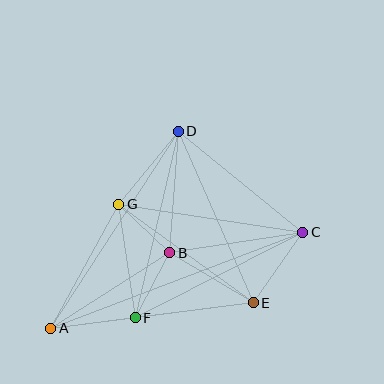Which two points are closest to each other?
Points B and G are closest to each other.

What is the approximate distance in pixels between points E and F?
The distance between E and F is approximately 119 pixels.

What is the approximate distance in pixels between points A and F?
The distance between A and F is approximately 85 pixels.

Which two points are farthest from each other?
Points A and C are farthest from each other.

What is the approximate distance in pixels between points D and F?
The distance between D and F is approximately 191 pixels.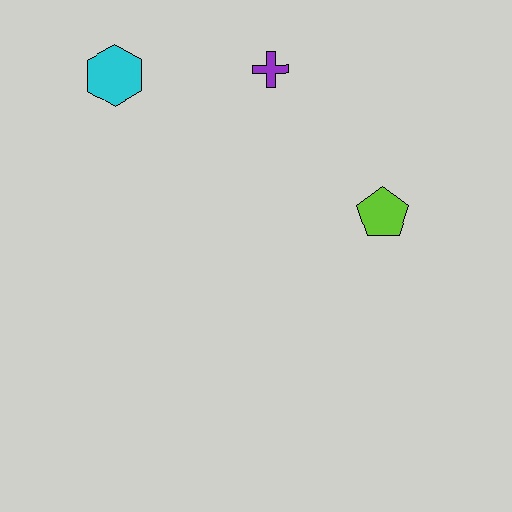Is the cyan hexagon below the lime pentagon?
No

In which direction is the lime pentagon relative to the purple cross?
The lime pentagon is below the purple cross.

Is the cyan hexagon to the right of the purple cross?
No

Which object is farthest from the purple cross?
The lime pentagon is farthest from the purple cross.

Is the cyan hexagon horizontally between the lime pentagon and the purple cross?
No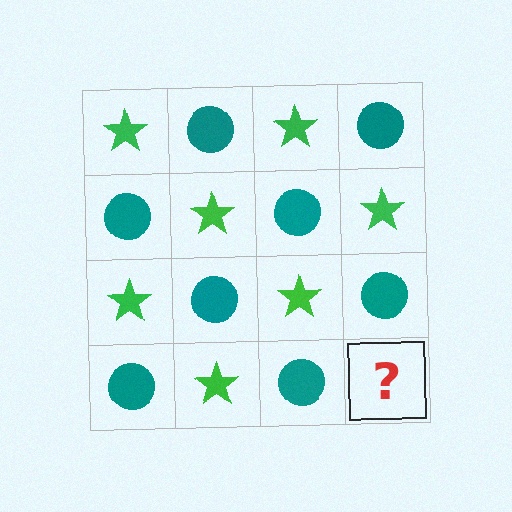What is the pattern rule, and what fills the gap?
The rule is that it alternates green star and teal circle in a checkerboard pattern. The gap should be filled with a green star.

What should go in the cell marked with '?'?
The missing cell should contain a green star.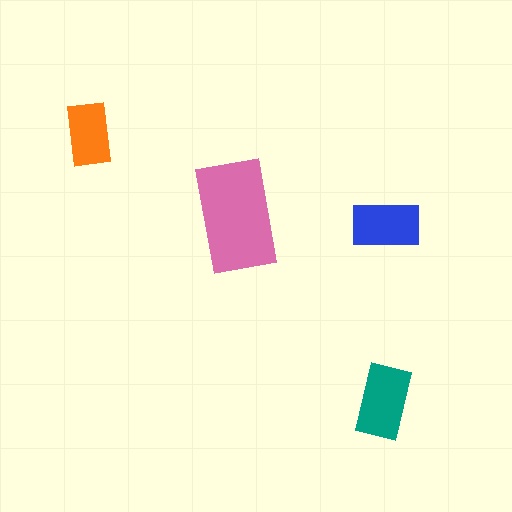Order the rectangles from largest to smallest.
the pink one, the teal one, the blue one, the orange one.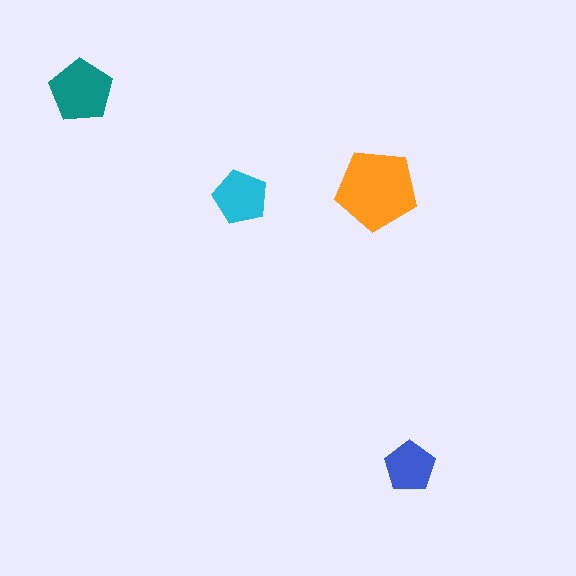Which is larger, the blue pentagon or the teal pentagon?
The teal one.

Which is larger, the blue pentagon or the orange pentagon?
The orange one.